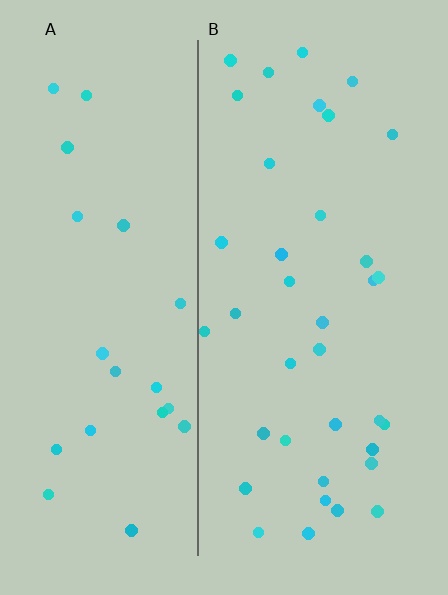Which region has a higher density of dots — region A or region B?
B (the right).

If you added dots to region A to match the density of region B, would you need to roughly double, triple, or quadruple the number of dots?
Approximately double.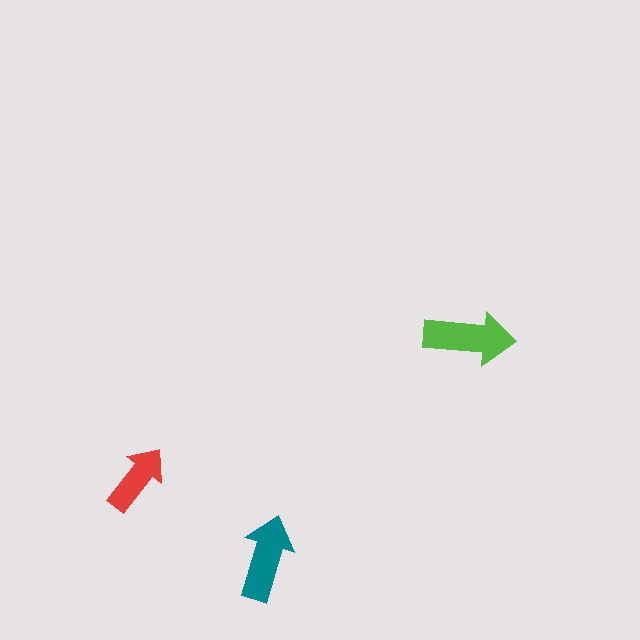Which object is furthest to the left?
The red arrow is leftmost.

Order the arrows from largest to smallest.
the lime one, the teal one, the red one.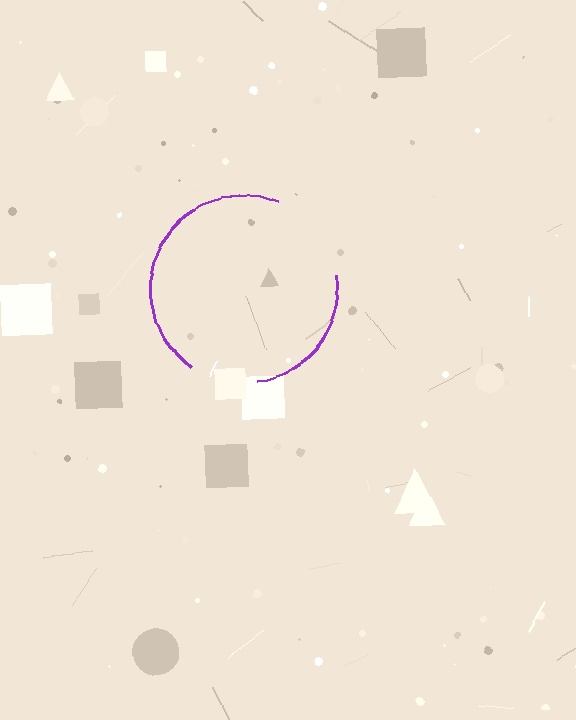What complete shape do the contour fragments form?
The contour fragments form a circle.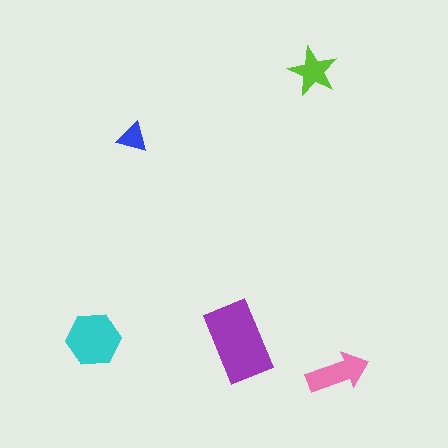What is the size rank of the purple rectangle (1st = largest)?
1st.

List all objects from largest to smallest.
The purple rectangle, the cyan hexagon, the pink arrow, the lime star, the blue triangle.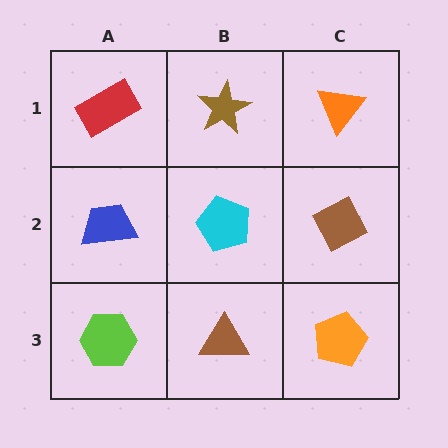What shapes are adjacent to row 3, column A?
A blue trapezoid (row 2, column A), a brown triangle (row 3, column B).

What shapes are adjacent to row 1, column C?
A brown diamond (row 2, column C), a brown star (row 1, column B).